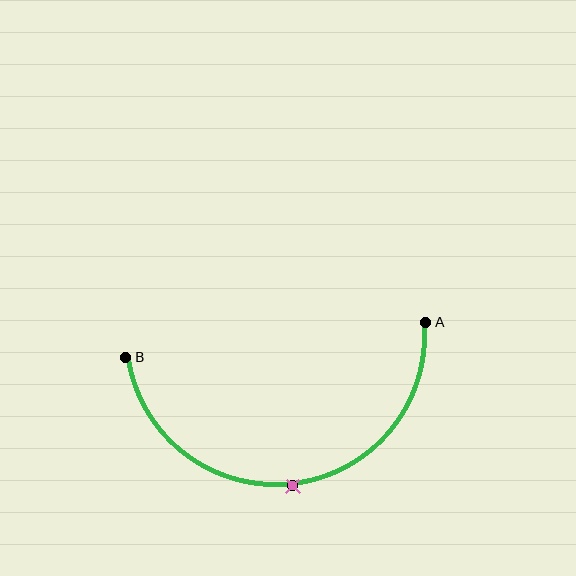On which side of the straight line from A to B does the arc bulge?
The arc bulges below the straight line connecting A and B.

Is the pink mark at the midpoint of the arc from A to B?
Yes. The pink mark lies on the arc at equal arc-length from both A and B — it is the arc midpoint.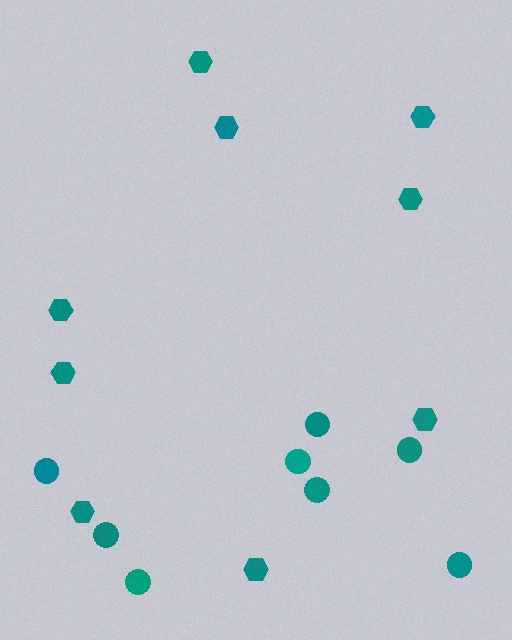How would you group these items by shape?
There are 2 groups: one group of circles (8) and one group of hexagons (9).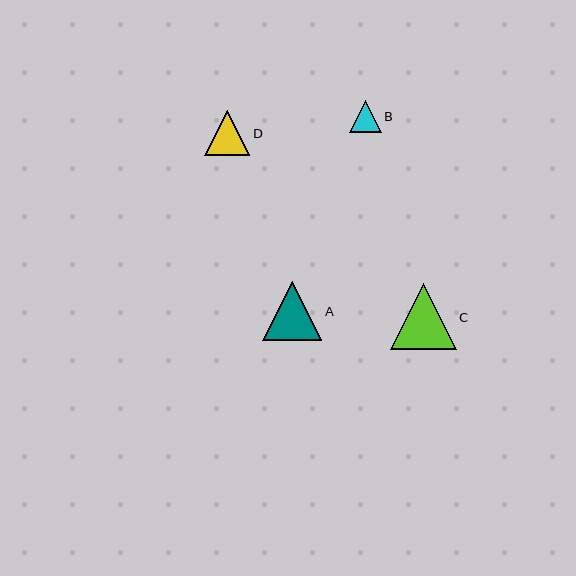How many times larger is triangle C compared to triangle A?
Triangle C is approximately 1.1 times the size of triangle A.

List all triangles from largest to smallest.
From largest to smallest: C, A, D, B.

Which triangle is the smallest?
Triangle B is the smallest with a size of approximately 32 pixels.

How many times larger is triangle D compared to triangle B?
Triangle D is approximately 1.4 times the size of triangle B.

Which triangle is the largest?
Triangle C is the largest with a size of approximately 66 pixels.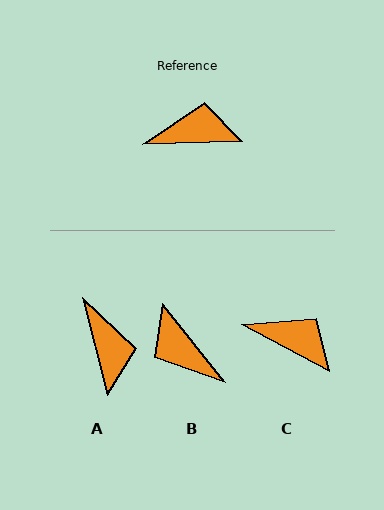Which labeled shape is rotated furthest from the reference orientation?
B, about 127 degrees away.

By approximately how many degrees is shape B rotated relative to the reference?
Approximately 127 degrees counter-clockwise.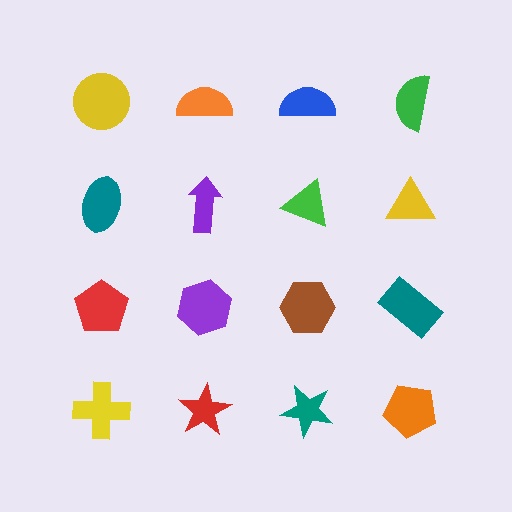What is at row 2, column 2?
A purple arrow.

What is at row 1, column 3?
A blue semicircle.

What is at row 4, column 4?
An orange pentagon.